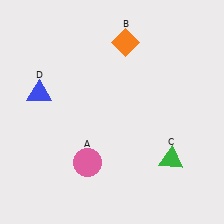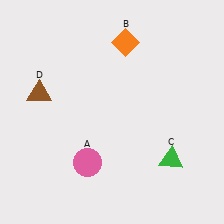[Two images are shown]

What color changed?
The triangle (D) changed from blue in Image 1 to brown in Image 2.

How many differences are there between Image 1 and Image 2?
There is 1 difference between the two images.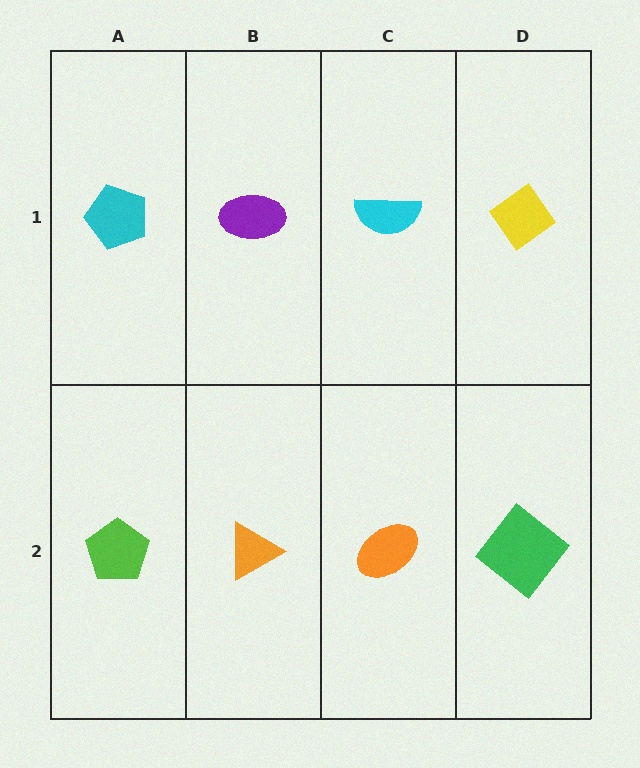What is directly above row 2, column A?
A cyan pentagon.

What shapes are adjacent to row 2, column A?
A cyan pentagon (row 1, column A), an orange triangle (row 2, column B).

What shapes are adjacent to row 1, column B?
An orange triangle (row 2, column B), a cyan pentagon (row 1, column A), a cyan semicircle (row 1, column C).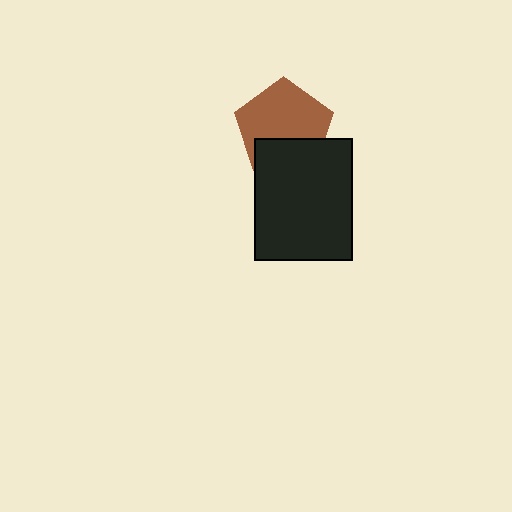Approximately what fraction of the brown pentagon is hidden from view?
Roughly 34% of the brown pentagon is hidden behind the black rectangle.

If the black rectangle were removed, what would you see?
You would see the complete brown pentagon.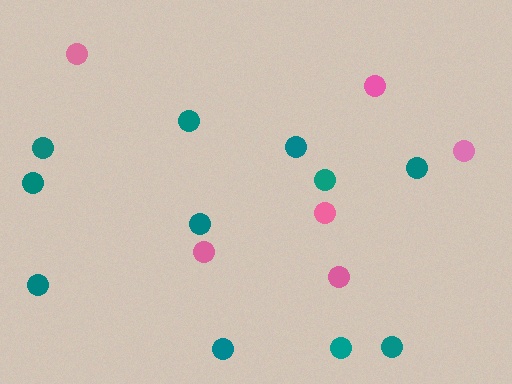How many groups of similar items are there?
There are 2 groups: one group of pink circles (6) and one group of teal circles (11).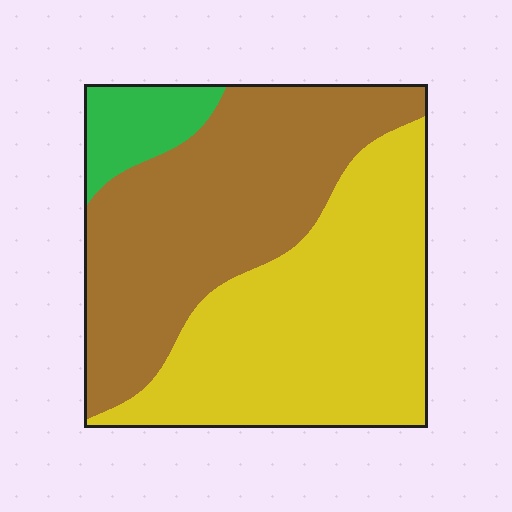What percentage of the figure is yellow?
Yellow takes up about one half (1/2) of the figure.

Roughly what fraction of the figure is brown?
Brown covers 45% of the figure.